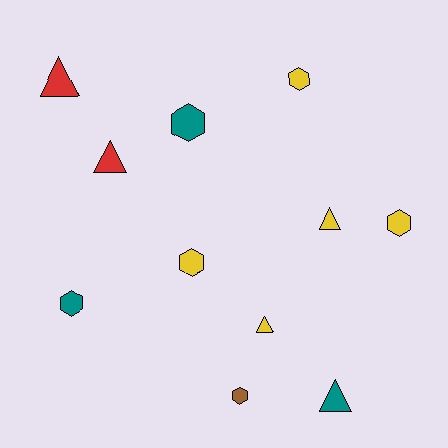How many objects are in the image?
There are 11 objects.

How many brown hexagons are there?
There is 1 brown hexagon.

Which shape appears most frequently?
Hexagon, with 6 objects.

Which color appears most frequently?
Yellow, with 5 objects.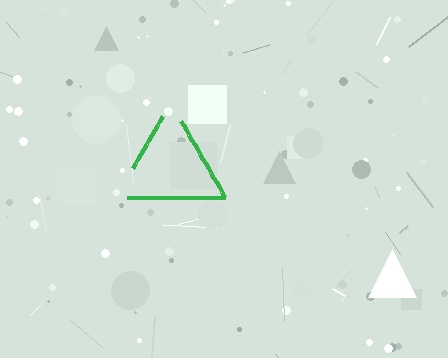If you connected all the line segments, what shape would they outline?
They would outline a triangle.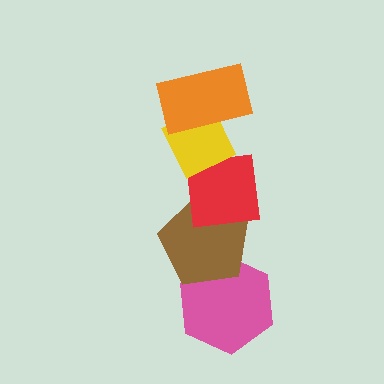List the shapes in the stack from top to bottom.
From top to bottom: the orange rectangle, the yellow diamond, the red square, the brown pentagon, the pink hexagon.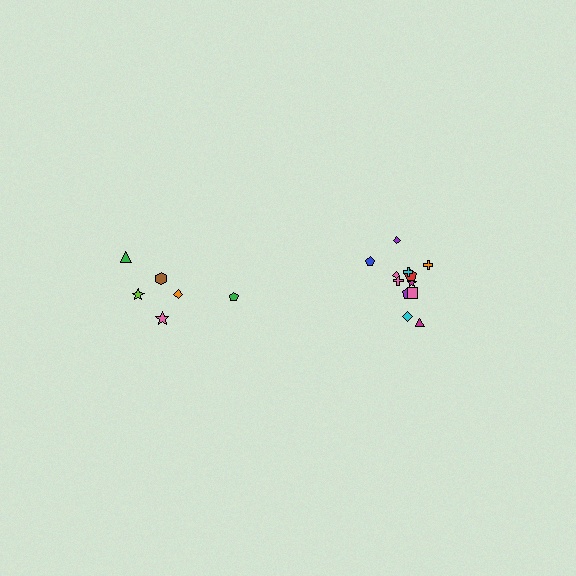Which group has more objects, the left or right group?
The right group.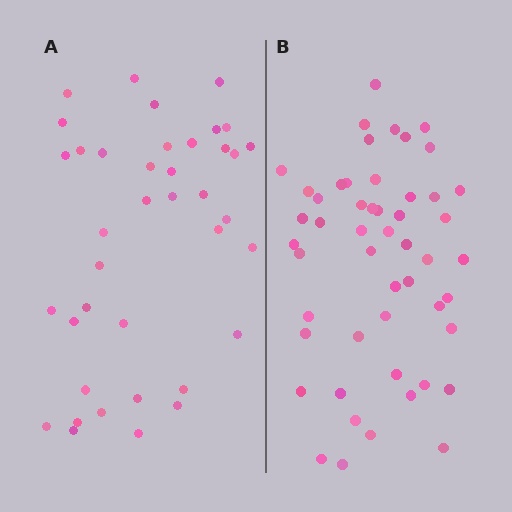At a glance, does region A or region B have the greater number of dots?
Region B (the right region) has more dots.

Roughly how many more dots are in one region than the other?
Region B has roughly 12 or so more dots than region A.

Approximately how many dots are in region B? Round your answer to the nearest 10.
About 50 dots. (The exact count is 51, which rounds to 50.)